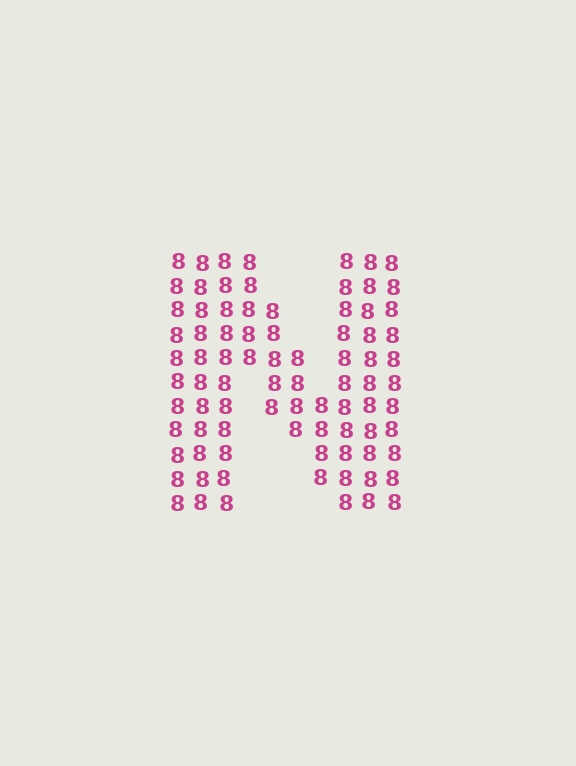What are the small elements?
The small elements are digit 8's.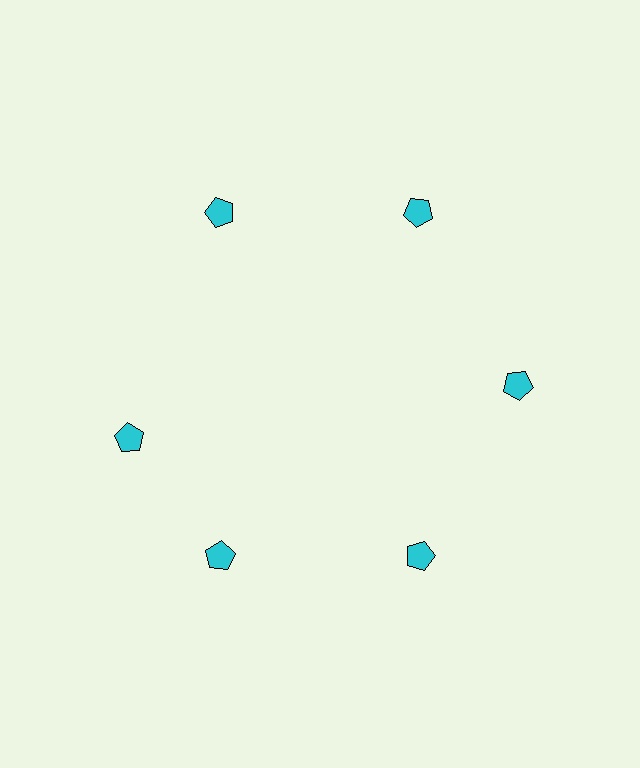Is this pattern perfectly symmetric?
No. The 6 cyan pentagons are arranged in a ring, but one element near the 9 o'clock position is rotated out of alignment along the ring, breaking the 6-fold rotational symmetry.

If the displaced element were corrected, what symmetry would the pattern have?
It would have 6-fold rotational symmetry — the pattern would map onto itself every 60 degrees.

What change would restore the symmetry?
The symmetry would be restored by rotating it back into even spacing with its neighbors so that all 6 pentagons sit at equal angles and equal distance from the center.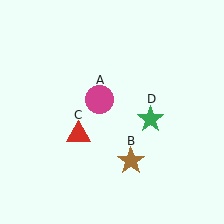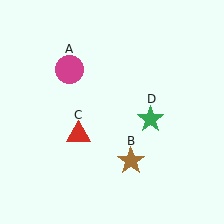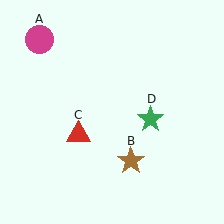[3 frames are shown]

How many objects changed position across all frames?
1 object changed position: magenta circle (object A).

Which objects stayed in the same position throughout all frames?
Brown star (object B) and red triangle (object C) and green star (object D) remained stationary.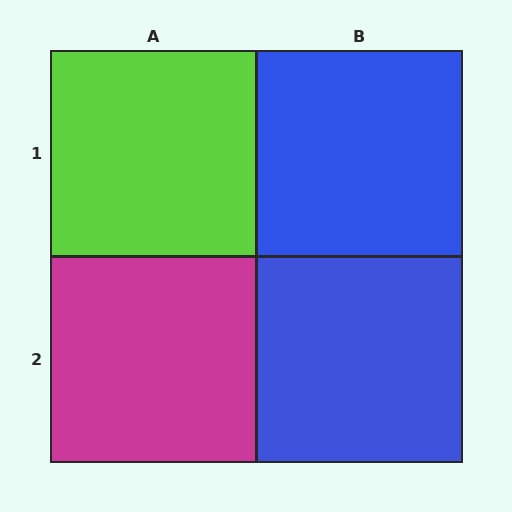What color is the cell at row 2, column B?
Blue.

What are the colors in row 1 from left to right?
Lime, blue.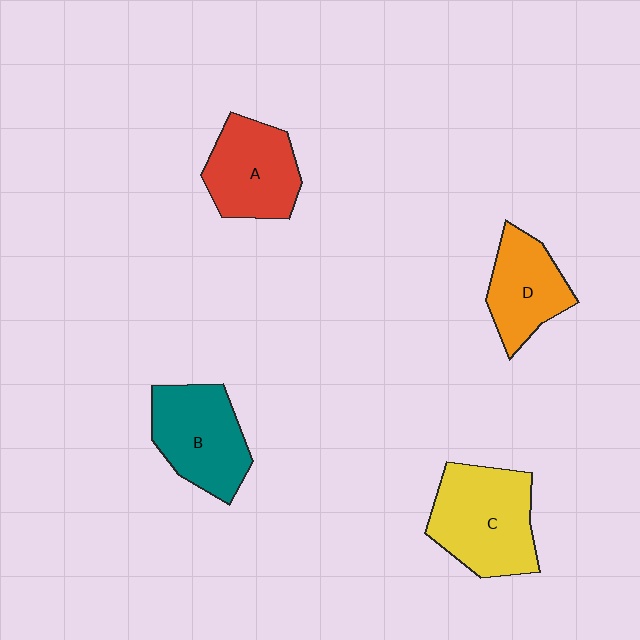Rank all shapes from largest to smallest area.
From largest to smallest: C (yellow), B (teal), A (red), D (orange).